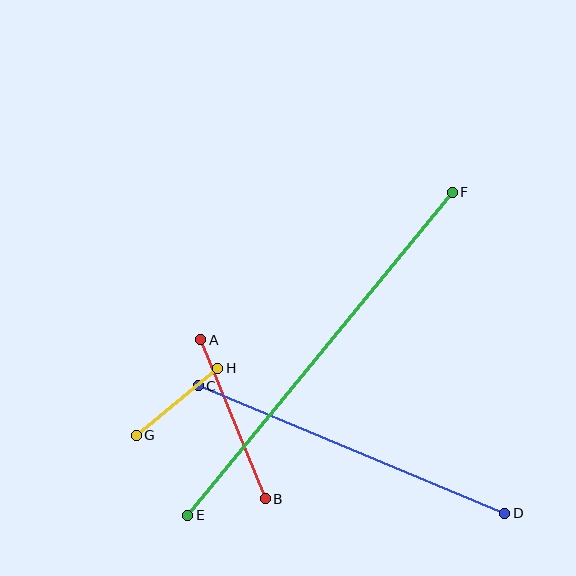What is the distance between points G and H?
The distance is approximately 105 pixels.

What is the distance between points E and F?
The distance is approximately 417 pixels.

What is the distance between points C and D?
The distance is approximately 332 pixels.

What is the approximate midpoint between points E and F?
The midpoint is at approximately (320, 354) pixels.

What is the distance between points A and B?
The distance is approximately 172 pixels.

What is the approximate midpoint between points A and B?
The midpoint is at approximately (233, 419) pixels.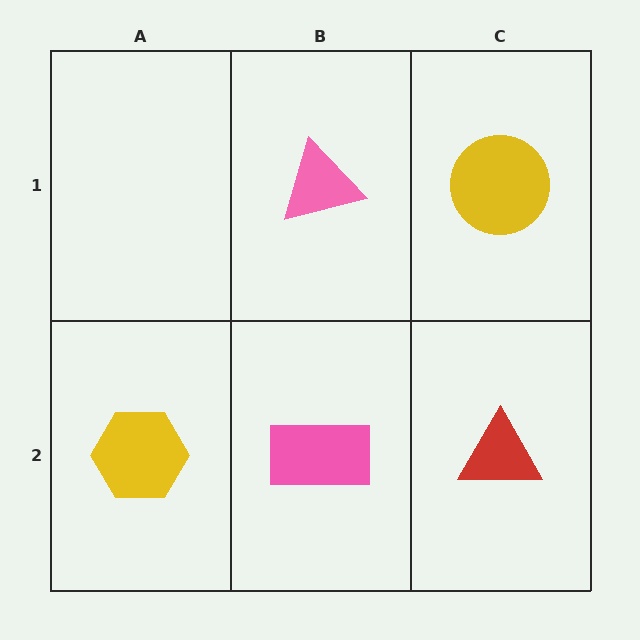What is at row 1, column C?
A yellow circle.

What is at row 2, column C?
A red triangle.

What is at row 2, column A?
A yellow hexagon.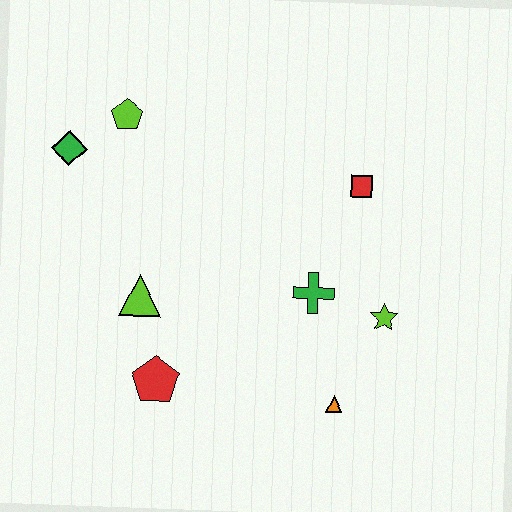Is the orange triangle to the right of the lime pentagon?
Yes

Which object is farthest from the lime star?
The green diamond is farthest from the lime star.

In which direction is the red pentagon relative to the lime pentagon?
The red pentagon is below the lime pentagon.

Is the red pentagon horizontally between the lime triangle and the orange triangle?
Yes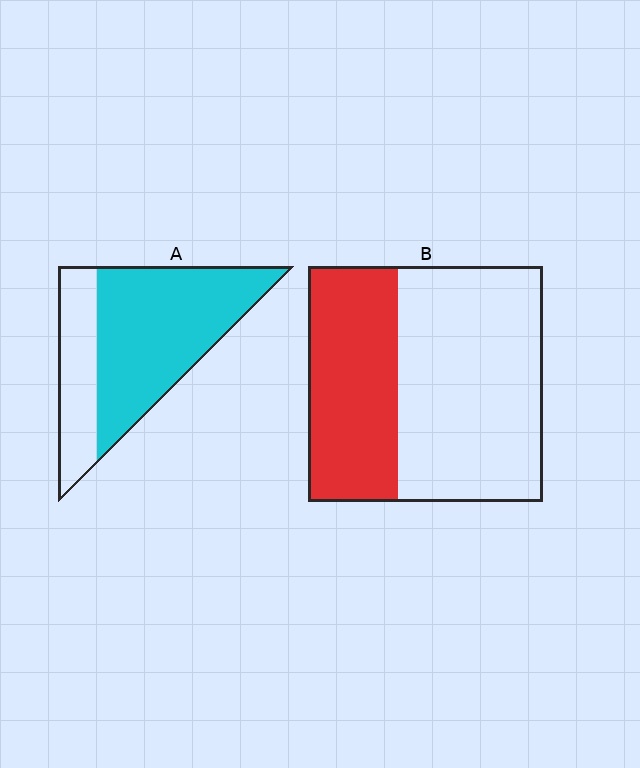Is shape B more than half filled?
No.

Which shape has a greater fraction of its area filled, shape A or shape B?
Shape A.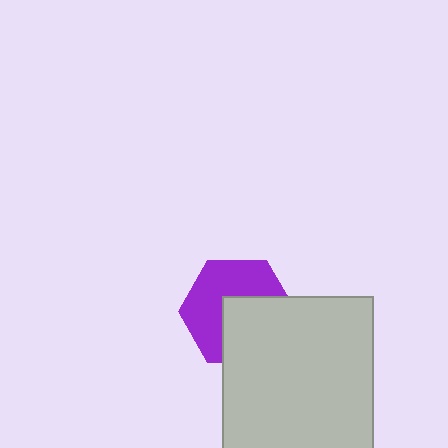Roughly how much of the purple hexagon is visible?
About half of it is visible (roughly 54%).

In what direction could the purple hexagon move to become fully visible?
The purple hexagon could move toward the upper-left. That would shift it out from behind the light gray rectangle entirely.